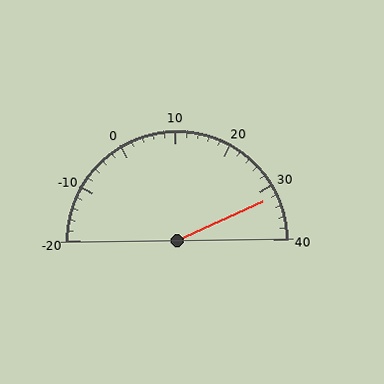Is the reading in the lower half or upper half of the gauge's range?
The reading is in the upper half of the range (-20 to 40).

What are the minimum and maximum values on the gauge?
The gauge ranges from -20 to 40.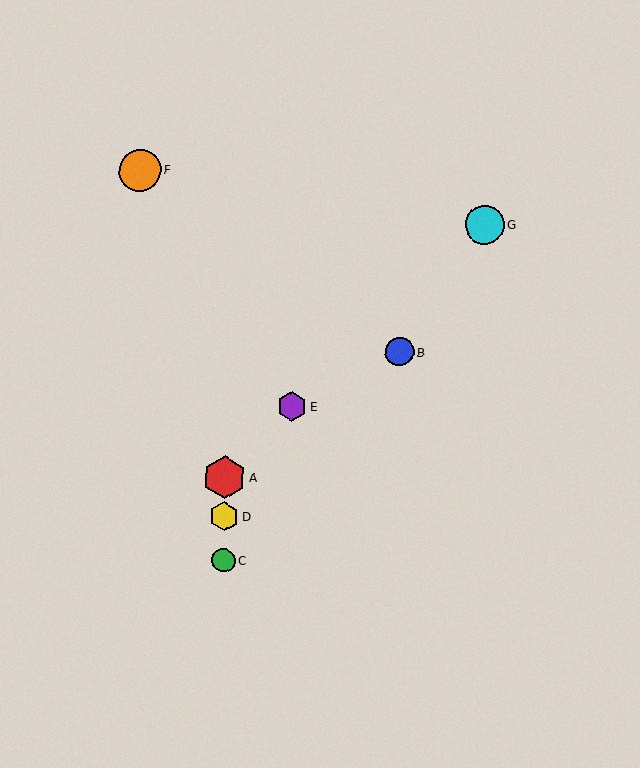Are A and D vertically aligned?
Yes, both are at x≈225.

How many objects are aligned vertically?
3 objects (A, C, D) are aligned vertically.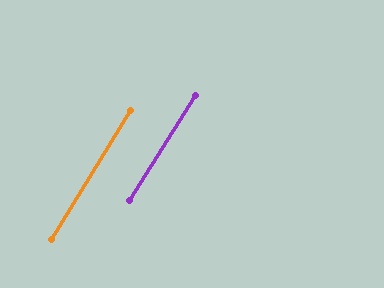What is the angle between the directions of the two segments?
Approximately 1 degree.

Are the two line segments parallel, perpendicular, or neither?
Parallel — their directions differ by only 0.5°.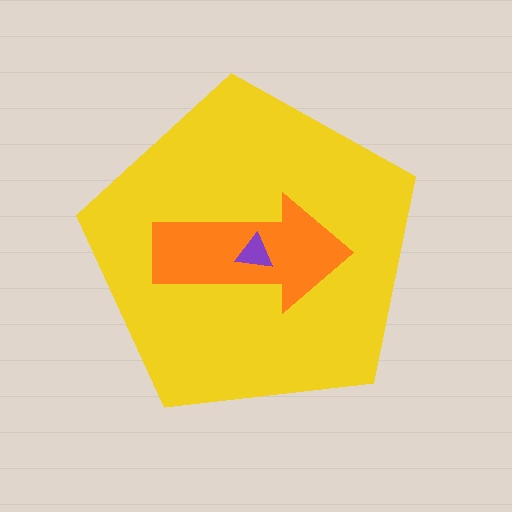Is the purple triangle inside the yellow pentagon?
Yes.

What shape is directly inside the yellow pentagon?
The orange arrow.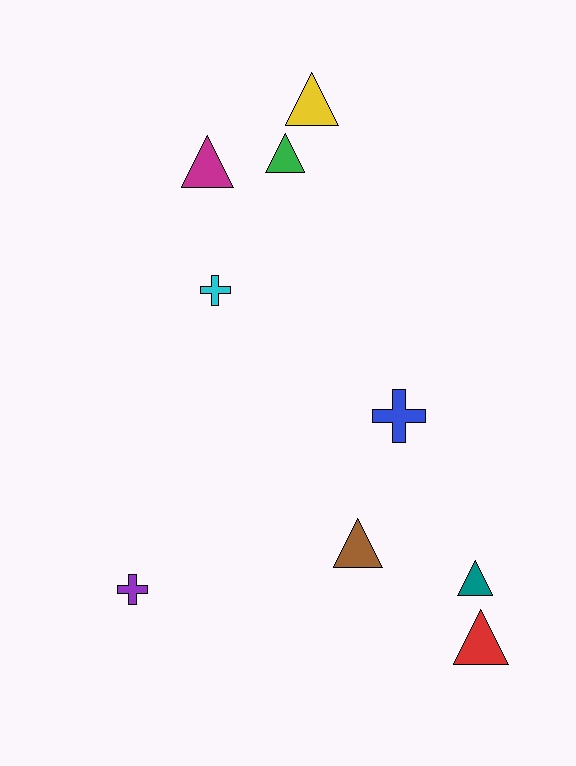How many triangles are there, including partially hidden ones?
There are 6 triangles.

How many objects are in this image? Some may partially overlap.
There are 9 objects.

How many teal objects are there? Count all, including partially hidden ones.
There is 1 teal object.